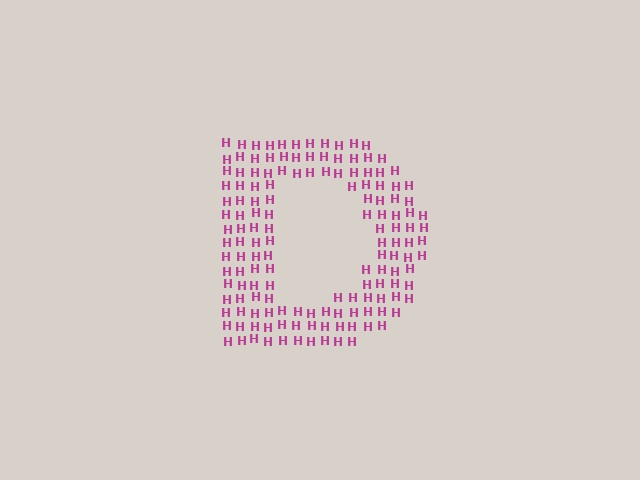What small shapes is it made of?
It is made of small letter H's.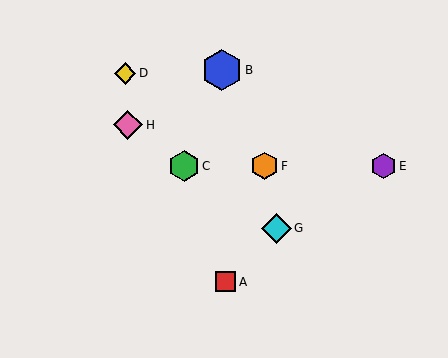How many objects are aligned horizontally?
3 objects (C, E, F) are aligned horizontally.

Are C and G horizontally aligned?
No, C is at y≈166 and G is at y≈228.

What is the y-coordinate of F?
Object F is at y≈166.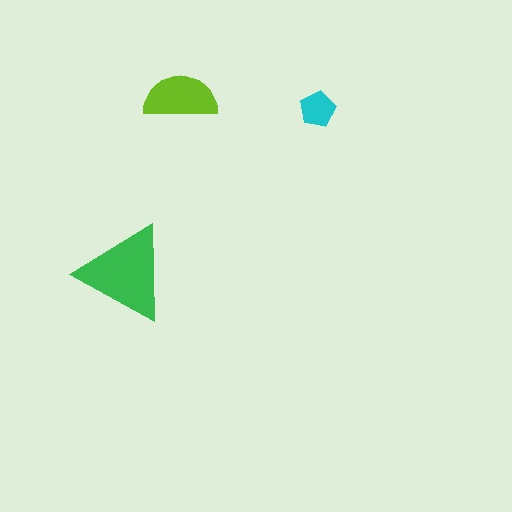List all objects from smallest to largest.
The cyan pentagon, the lime semicircle, the green triangle.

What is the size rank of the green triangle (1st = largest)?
1st.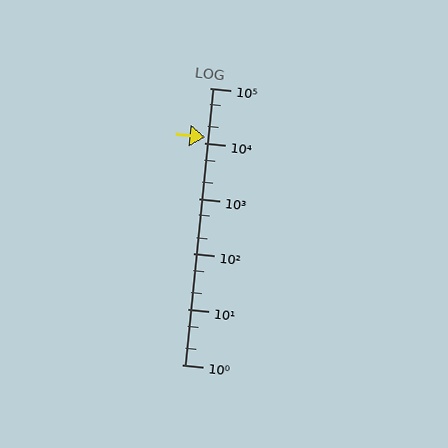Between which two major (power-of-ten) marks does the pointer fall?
The pointer is between 10000 and 100000.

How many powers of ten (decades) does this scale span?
The scale spans 5 decades, from 1 to 100000.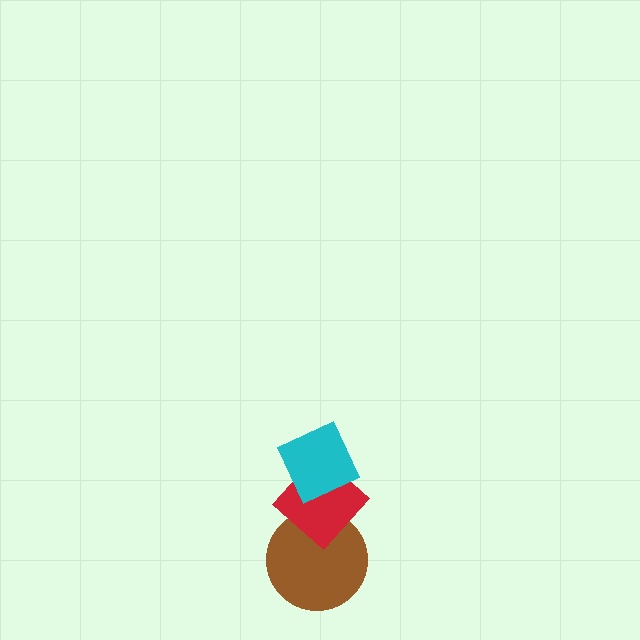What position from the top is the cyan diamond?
The cyan diamond is 1st from the top.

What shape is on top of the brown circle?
The red diamond is on top of the brown circle.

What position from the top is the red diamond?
The red diamond is 2nd from the top.